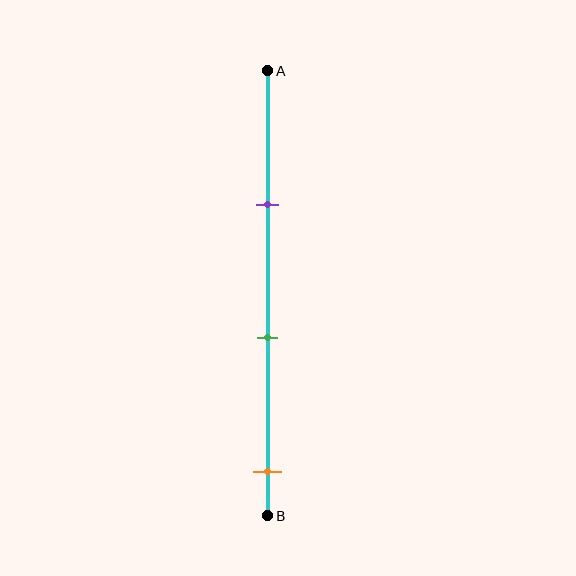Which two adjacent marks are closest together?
The purple and green marks are the closest adjacent pair.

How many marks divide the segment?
There are 3 marks dividing the segment.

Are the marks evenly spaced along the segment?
Yes, the marks are approximately evenly spaced.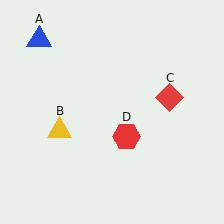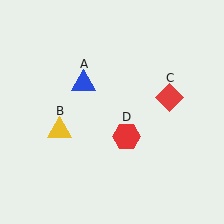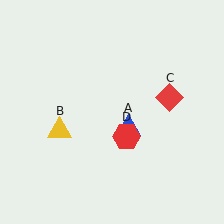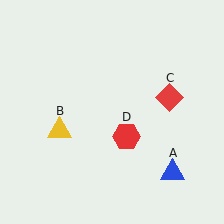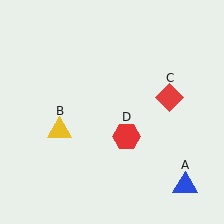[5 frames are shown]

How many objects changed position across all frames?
1 object changed position: blue triangle (object A).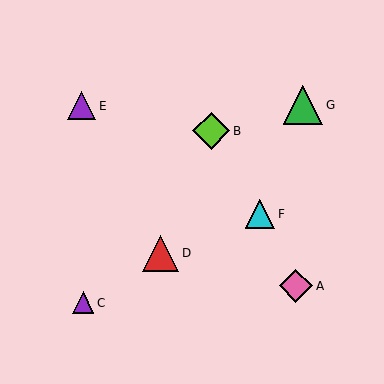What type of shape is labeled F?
Shape F is a cyan triangle.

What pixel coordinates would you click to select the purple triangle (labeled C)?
Click at (83, 303) to select the purple triangle C.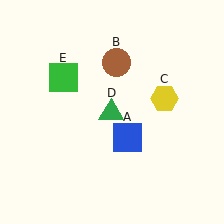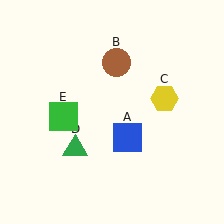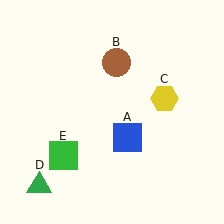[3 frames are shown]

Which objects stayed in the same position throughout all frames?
Blue square (object A) and brown circle (object B) and yellow hexagon (object C) remained stationary.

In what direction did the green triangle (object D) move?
The green triangle (object D) moved down and to the left.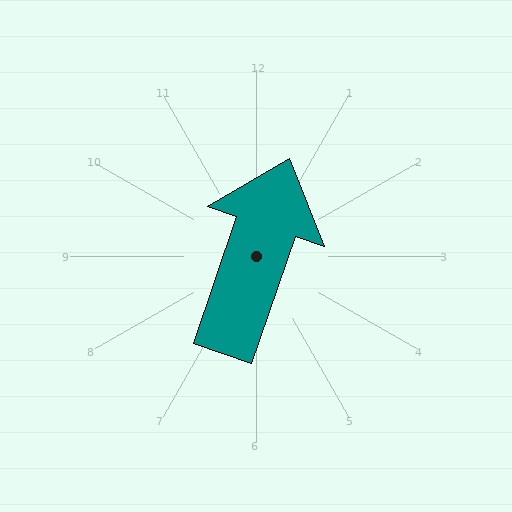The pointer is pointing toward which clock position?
Roughly 1 o'clock.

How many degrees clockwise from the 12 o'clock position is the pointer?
Approximately 19 degrees.